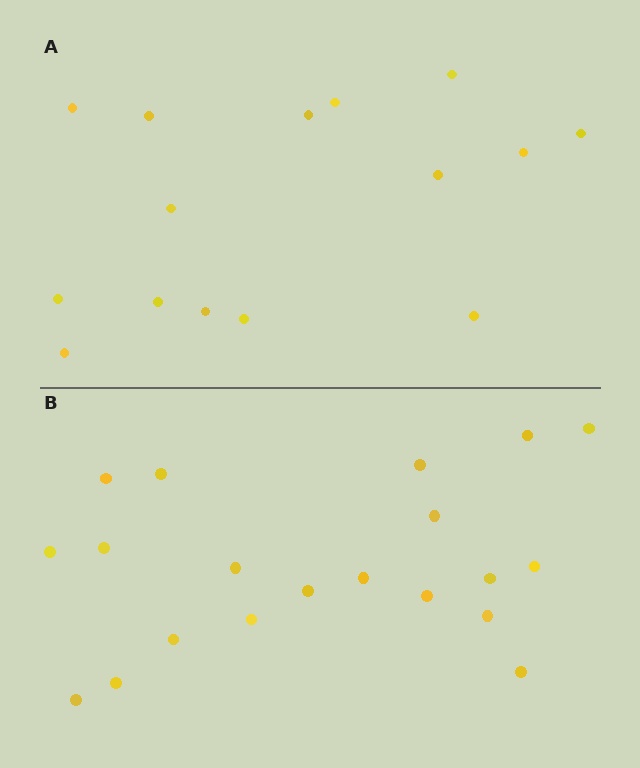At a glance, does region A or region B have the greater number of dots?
Region B (the bottom region) has more dots.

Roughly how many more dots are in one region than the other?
Region B has about 5 more dots than region A.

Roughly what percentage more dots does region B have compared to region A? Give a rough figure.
About 35% more.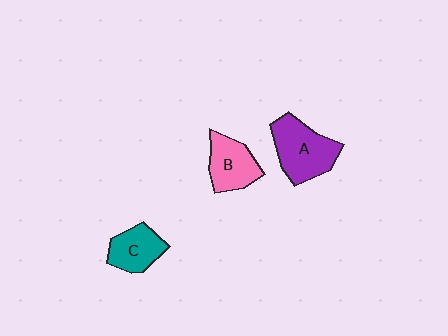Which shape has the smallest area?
Shape C (teal).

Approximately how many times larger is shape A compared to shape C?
Approximately 1.5 times.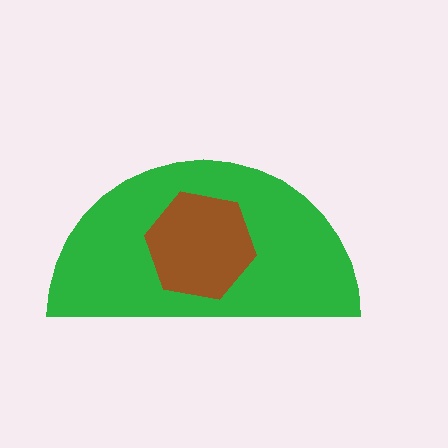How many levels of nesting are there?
2.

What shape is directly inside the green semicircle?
The brown hexagon.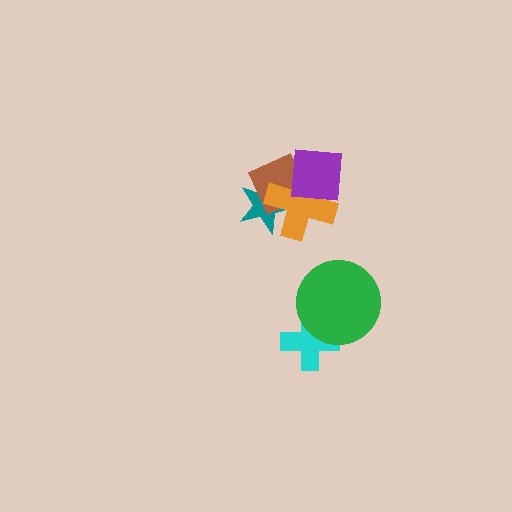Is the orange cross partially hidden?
Yes, it is partially covered by another shape.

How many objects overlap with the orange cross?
3 objects overlap with the orange cross.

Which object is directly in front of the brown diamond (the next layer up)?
The orange cross is directly in front of the brown diamond.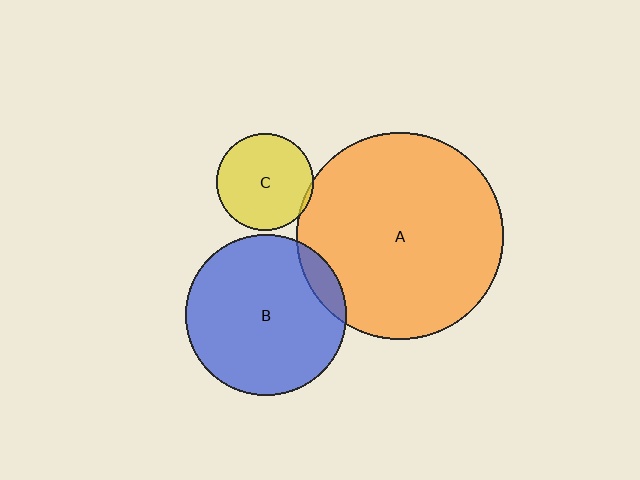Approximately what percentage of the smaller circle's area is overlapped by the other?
Approximately 5%.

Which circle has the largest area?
Circle A (orange).